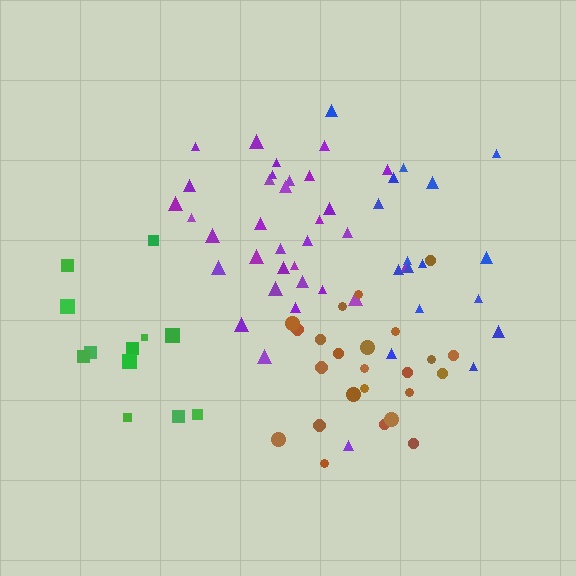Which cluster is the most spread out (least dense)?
Blue.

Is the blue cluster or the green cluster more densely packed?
Green.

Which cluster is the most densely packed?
Purple.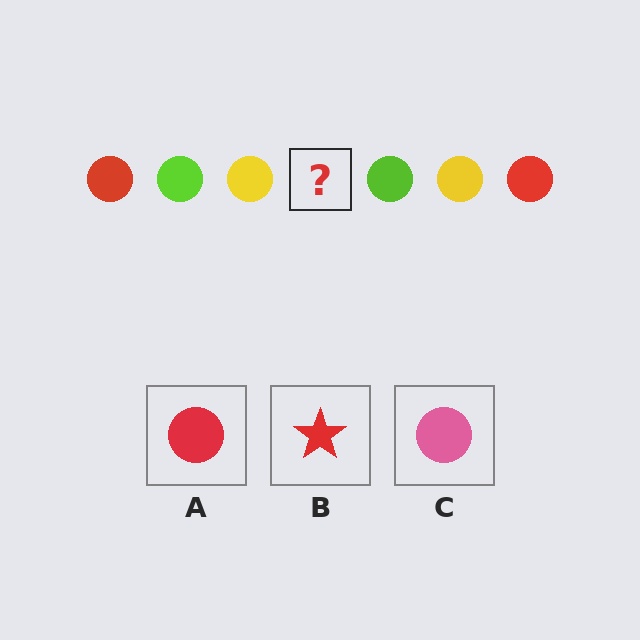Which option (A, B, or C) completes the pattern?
A.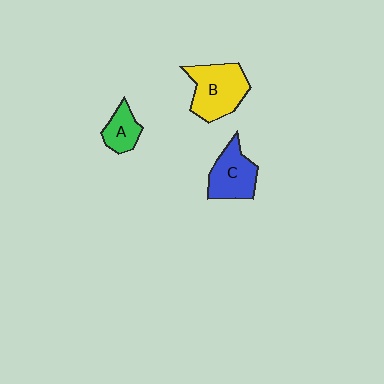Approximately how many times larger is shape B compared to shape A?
Approximately 2.0 times.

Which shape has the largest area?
Shape B (yellow).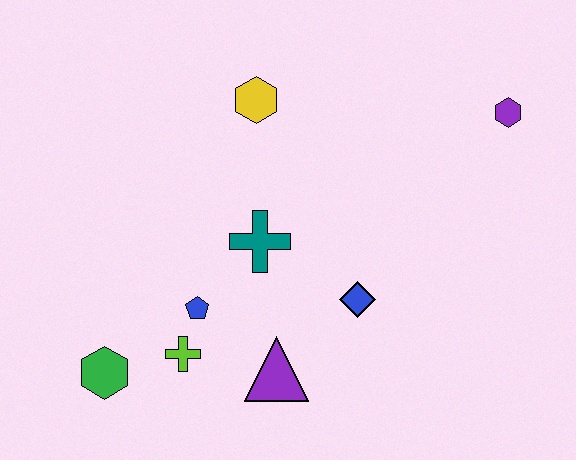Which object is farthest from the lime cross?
The purple hexagon is farthest from the lime cross.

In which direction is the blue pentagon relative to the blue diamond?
The blue pentagon is to the left of the blue diamond.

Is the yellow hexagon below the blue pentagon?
No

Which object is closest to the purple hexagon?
The blue diamond is closest to the purple hexagon.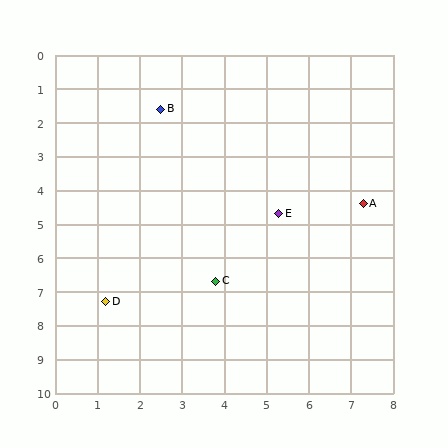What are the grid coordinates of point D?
Point D is at approximately (1.2, 7.3).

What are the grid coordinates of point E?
Point E is at approximately (5.3, 4.7).